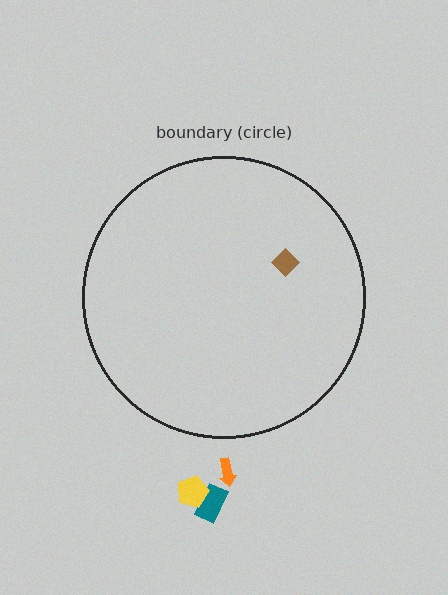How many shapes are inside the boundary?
1 inside, 3 outside.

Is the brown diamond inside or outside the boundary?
Inside.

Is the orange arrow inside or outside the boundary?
Outside.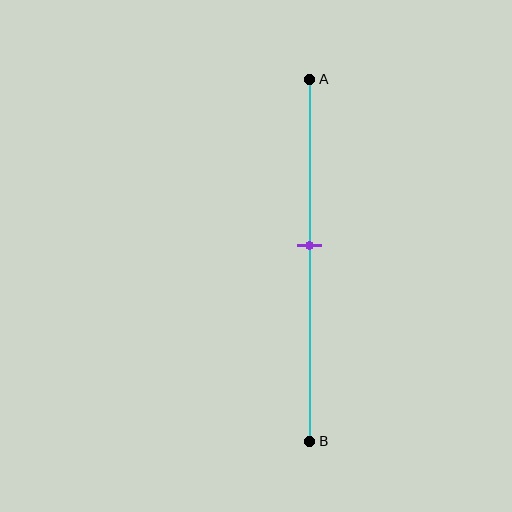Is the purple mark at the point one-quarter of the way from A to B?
No, the mark is at about 45% from A, not at the 25% one-quarter point.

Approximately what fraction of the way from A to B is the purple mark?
The purple mark is approximately 45% of the way from A to B.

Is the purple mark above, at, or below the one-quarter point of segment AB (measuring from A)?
The purple mark is below the one-quarter point of segment AB.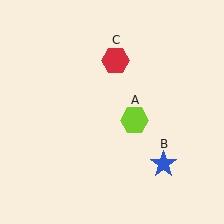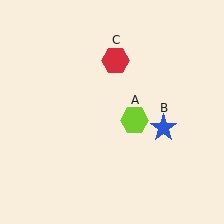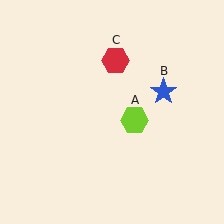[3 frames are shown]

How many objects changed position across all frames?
1 object changed position: blue star (object B).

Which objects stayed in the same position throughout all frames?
Lime hexagon (object A) and red hexagon (object C) remained stationary.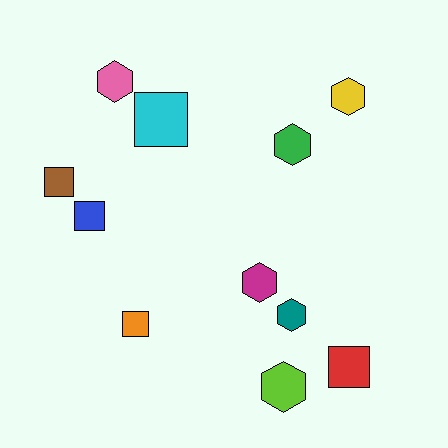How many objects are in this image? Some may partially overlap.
There are 11 objects.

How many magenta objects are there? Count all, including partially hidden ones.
There is 1 magenta object.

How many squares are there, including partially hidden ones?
There are 5 squares.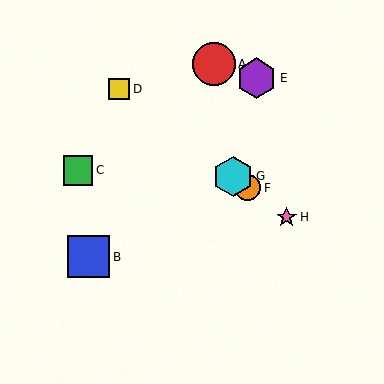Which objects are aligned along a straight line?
Objects D, F, G, H are aligned along a straight line.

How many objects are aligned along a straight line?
4 objects (D, F, G, H) are aligned along a straight line.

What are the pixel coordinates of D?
Object D is at (119, 89).